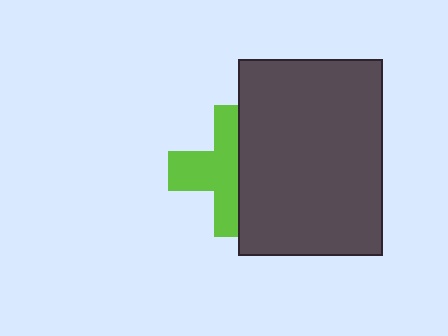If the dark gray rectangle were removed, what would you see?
You would see the complete lime cross.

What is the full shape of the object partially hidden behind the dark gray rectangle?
The partially hidden object is a lime cross.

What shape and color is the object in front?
The object in front is a dark gray rectangle.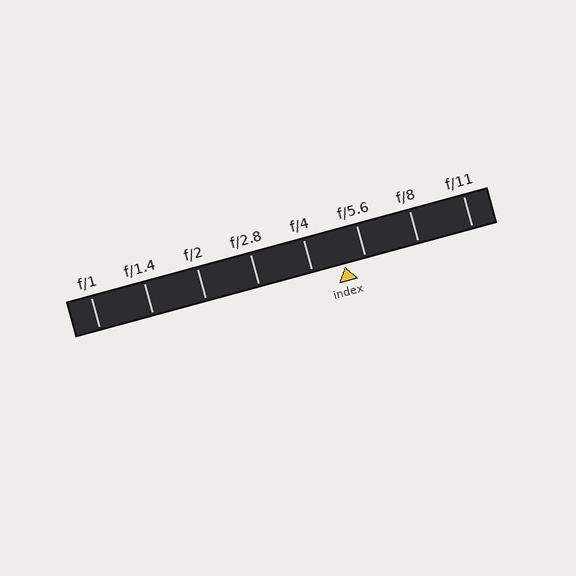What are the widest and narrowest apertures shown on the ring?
The widest aperture shown is f/1 and the narrowest is f/11.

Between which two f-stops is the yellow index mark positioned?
The index mark is between f/4 and f/5.6.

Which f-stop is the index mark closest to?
The index mark is closest to f/5.6.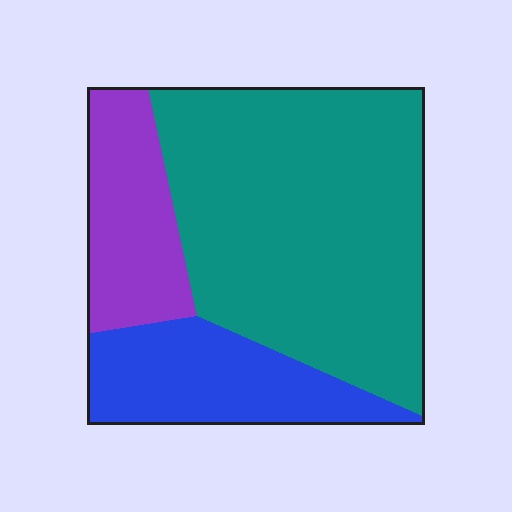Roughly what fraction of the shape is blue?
Blue takes up about one fifth (1/5) of the shape.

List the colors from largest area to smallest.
From largest to smallest: teal, blue, purple.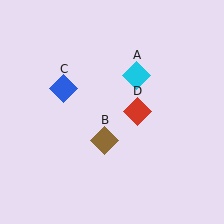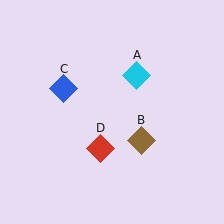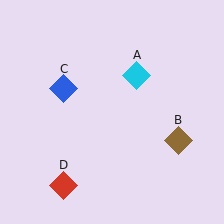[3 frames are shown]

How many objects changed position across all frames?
2 objects changed position: brown diamond (object B), red diamond (object D).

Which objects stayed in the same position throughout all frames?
Cyan diamond (object A) and blue diamond (object C) remained stationary.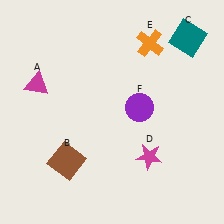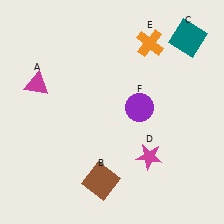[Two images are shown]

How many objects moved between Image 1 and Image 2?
1 object moved between the two images.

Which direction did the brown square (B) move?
The brown square (B) moved right.